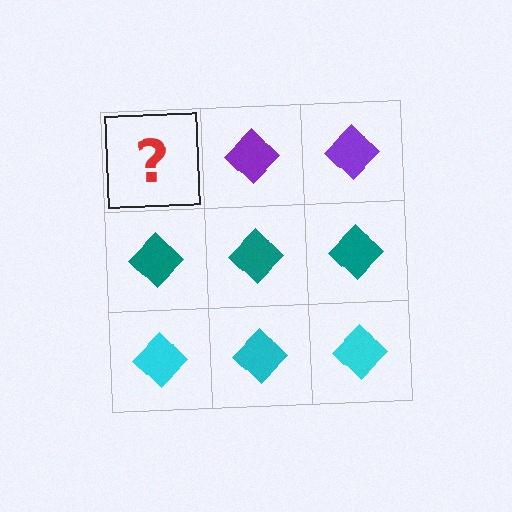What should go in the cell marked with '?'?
The missing cell should contain a purple diamond.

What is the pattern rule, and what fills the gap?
The rule is that each row has a consistent color. The gap should be filled with a purple diamond.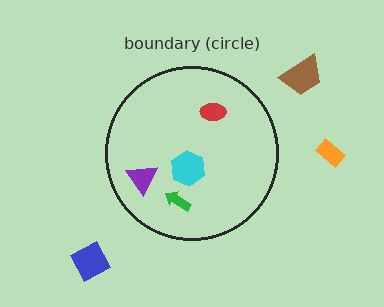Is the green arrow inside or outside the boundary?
Inside.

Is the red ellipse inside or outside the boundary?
Inside.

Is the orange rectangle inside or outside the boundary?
Outside.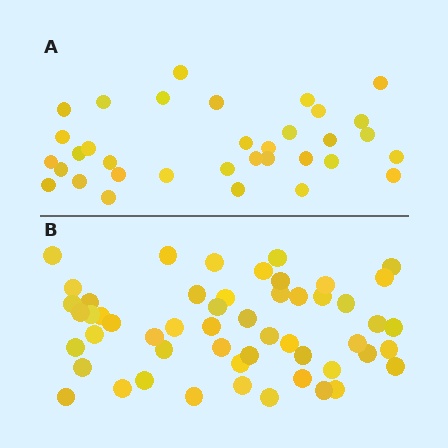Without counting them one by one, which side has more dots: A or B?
Region B (the bottom region) has more dots.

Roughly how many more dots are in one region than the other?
Region B has approximately 20 more dots than region A.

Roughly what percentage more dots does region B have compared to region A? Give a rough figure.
About 55% more.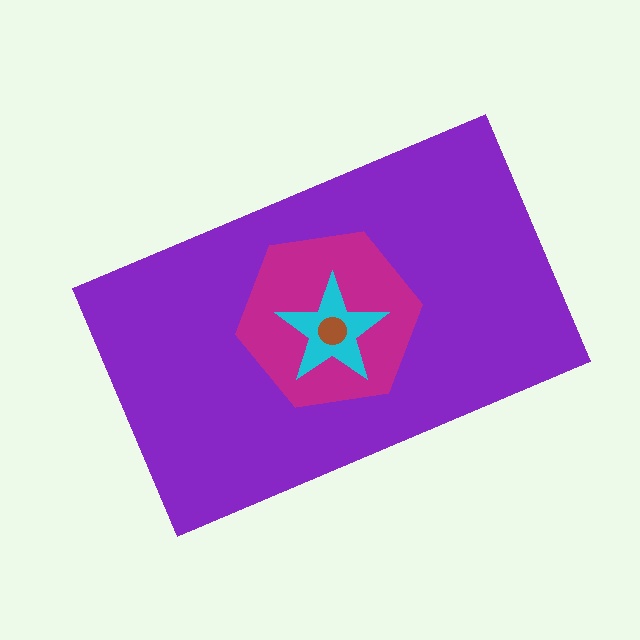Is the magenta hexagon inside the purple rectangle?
Yes.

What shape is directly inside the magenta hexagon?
The cyan star.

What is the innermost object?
The brown circle.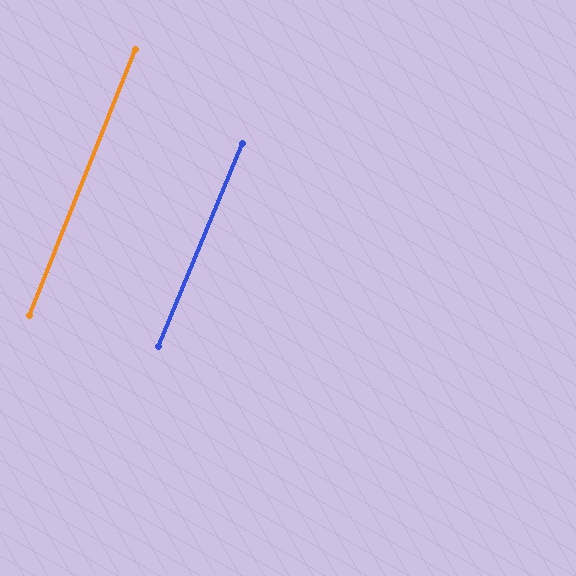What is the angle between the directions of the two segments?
Approximately 1 degree.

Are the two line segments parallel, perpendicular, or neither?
Parallel — their directions differ by only 1.0°.